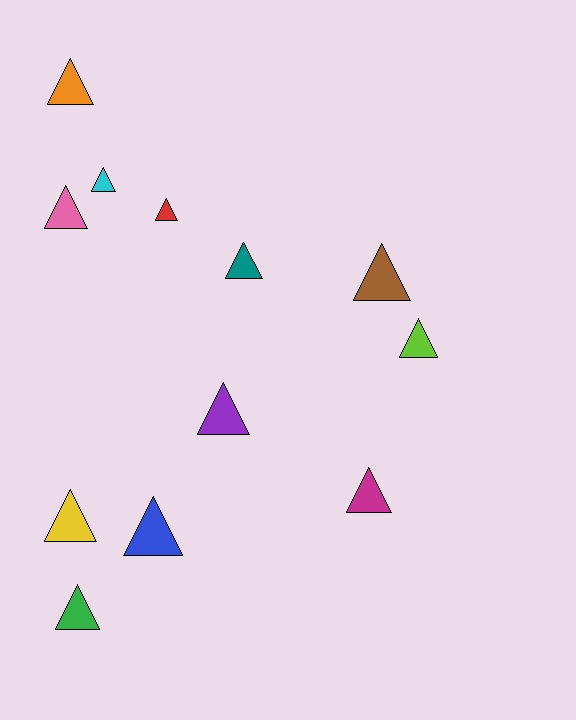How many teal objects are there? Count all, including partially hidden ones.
There is 1 teal object.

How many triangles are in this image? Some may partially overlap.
There are 12 triangles.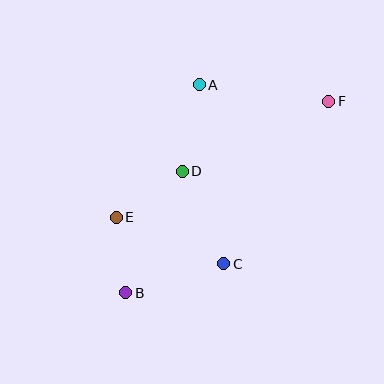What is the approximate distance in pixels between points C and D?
The distance between C and D is approximately 101 pixels.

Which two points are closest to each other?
Points B and E are closest to each other.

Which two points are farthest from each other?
Points B and F are farthest from each other.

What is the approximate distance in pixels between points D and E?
The distance between D and E is approximately 80 pixels.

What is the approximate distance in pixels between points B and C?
The distance between B and C is approximately 103 pixels.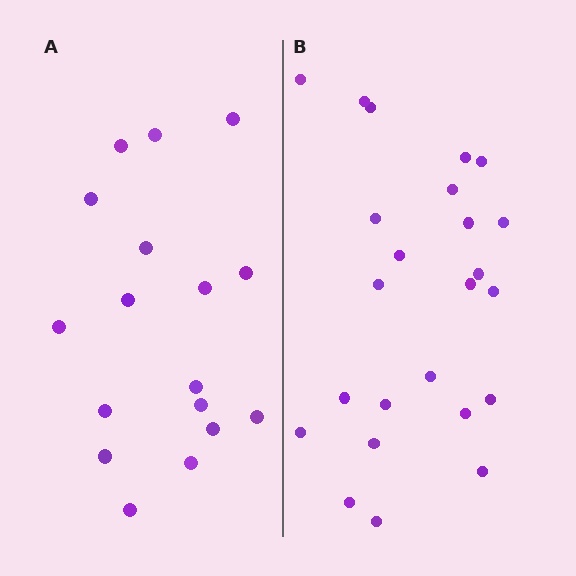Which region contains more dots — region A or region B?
Region B (the right region) has more dots.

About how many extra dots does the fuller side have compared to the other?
Region B has roughly 8 or so more dots than region A.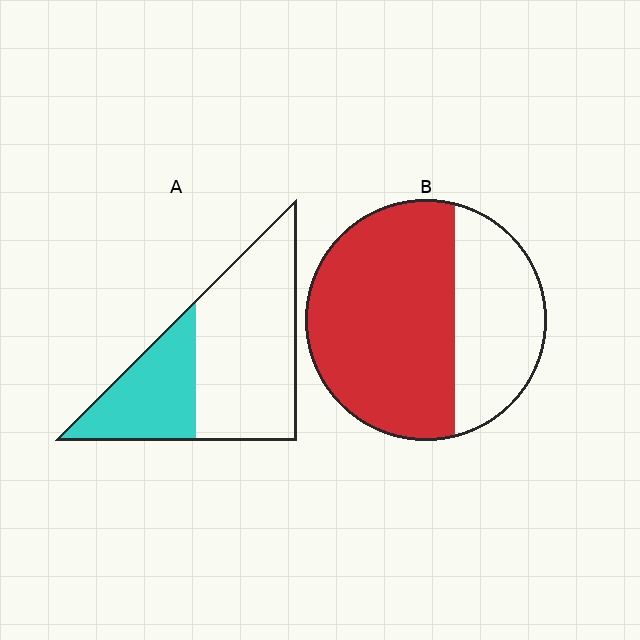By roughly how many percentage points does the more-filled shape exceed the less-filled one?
By roughly 30 percentage points (B over A).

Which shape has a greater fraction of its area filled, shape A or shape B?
Shape B.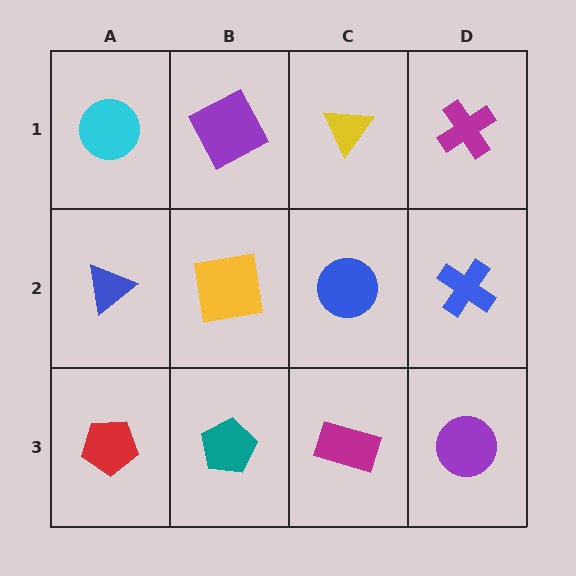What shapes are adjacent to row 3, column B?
A yellow square (row 2, column B), a red pentagon (row 3, column A), a magenta rectangle (row 3, column C).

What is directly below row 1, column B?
A yellow square.